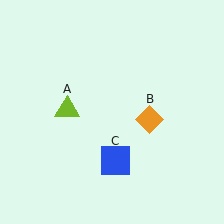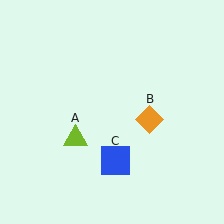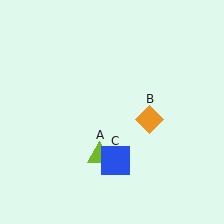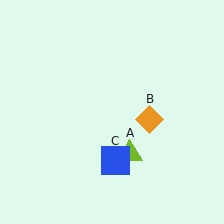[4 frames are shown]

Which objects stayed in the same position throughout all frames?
Orange diamond (object B) and blue square (object C) remained stationary.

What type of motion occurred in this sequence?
The lime triangle (object A) rotated counterclockwise around the center of the scene.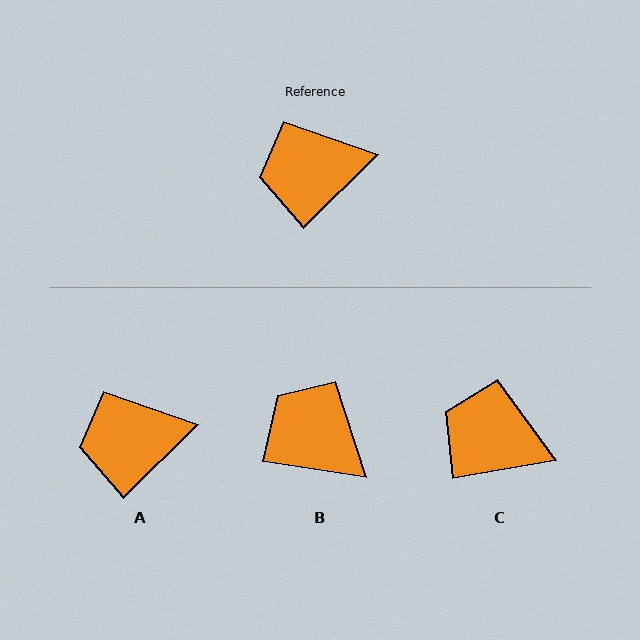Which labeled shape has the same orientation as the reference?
A.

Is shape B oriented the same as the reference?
No, it is off by about 53 degrees.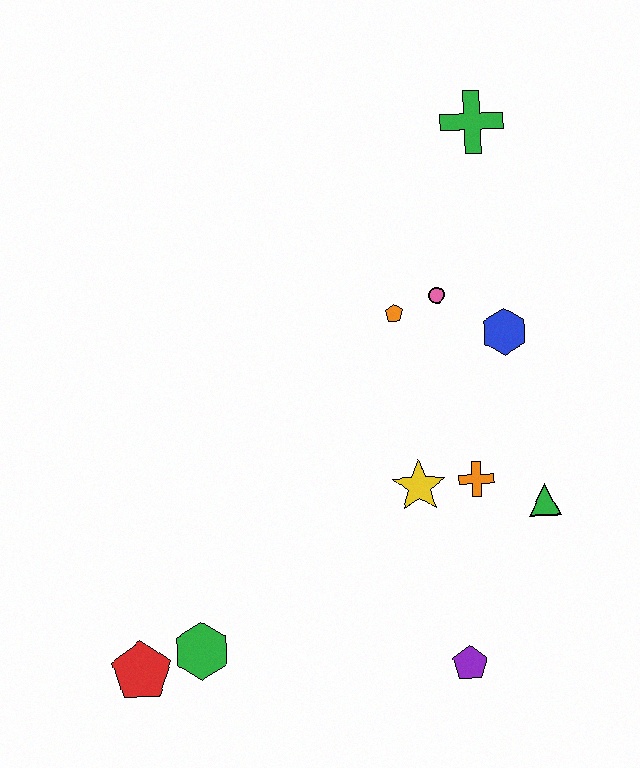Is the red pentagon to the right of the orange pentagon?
No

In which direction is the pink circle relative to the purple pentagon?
The pink circle is above the purple pentagon.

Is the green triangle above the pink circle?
No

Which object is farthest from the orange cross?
The red pentagon is farthest from the orange cross.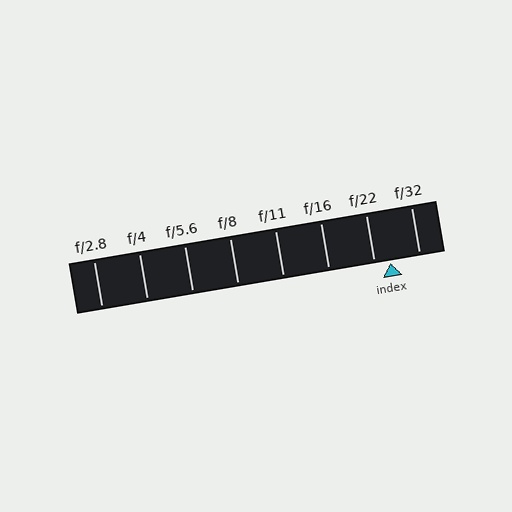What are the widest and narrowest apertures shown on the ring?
The widest aperture shown is f/2.8 and the narrowest is f/32.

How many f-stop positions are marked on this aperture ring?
There are 8 f-stop positions marked.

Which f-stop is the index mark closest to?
The index mark is closest to f/22.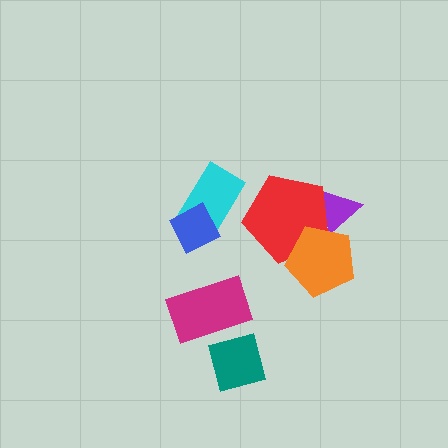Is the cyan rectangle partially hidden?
Yes, it is partially covered by another shape.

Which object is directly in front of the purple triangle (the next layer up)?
The red pentagon is directly in front of the purple triangle.